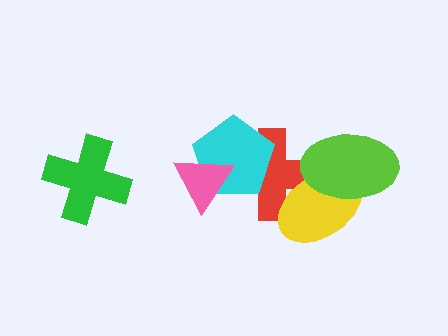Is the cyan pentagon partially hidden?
Yes, it is partially covered by another shape.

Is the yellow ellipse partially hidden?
Yes, it is partially covered by another shape.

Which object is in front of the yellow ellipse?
The lime ellipse is in front of the yellow ellipse.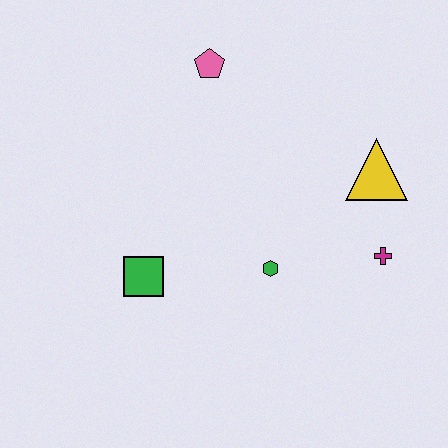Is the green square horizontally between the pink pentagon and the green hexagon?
No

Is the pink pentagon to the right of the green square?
Yes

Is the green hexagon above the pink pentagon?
No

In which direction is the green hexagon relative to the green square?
The green hexagon is to the right of the green square.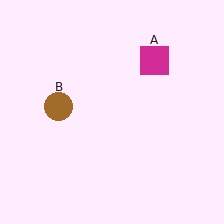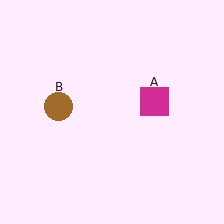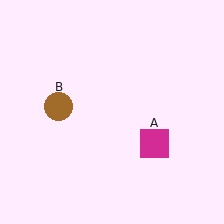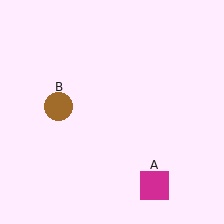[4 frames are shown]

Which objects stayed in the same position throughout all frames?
Brown circle (object B) remained stationary.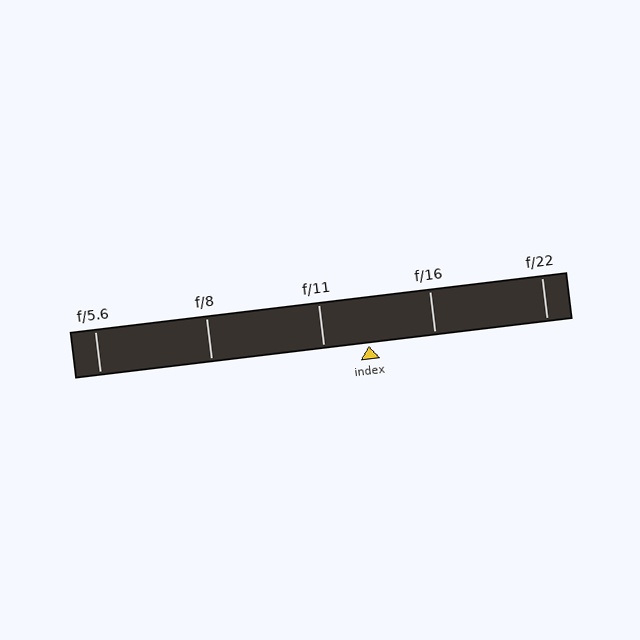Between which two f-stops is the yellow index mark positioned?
The index mark is between f/11 and f/16.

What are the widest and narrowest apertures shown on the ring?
The widest aperture shown is f/5.6 and the narrowest is f/22.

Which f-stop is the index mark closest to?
The index mark is closest to f/11.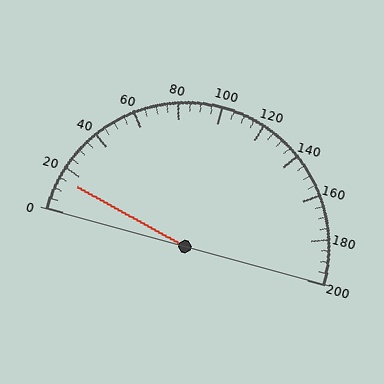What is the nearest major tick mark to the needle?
The nearest major tick mark is 20.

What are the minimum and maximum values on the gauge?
The gauge ranges from 0 to 200.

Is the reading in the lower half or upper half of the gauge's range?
The reading is in the lower half of the range (0 to 200).